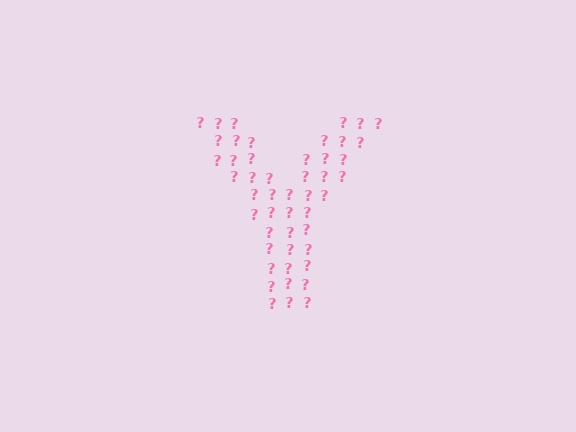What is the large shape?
The large shape is the letter Y.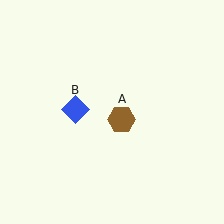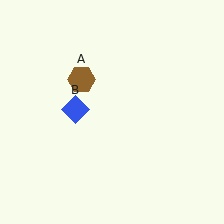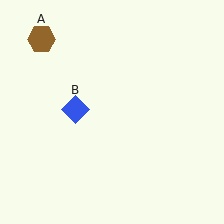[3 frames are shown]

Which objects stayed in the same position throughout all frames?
Blue diamond (object B) remained stationary.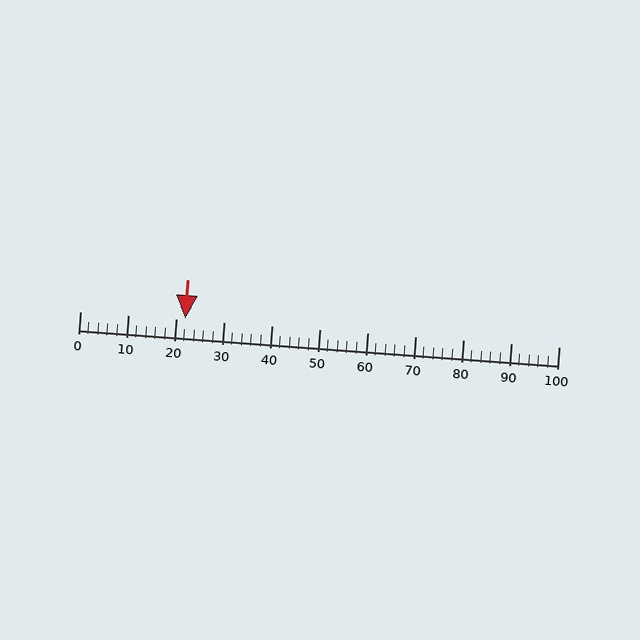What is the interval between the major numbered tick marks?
The major tick marks are spaced 10 units apart.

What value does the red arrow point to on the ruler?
The red arrow points to approximately 22.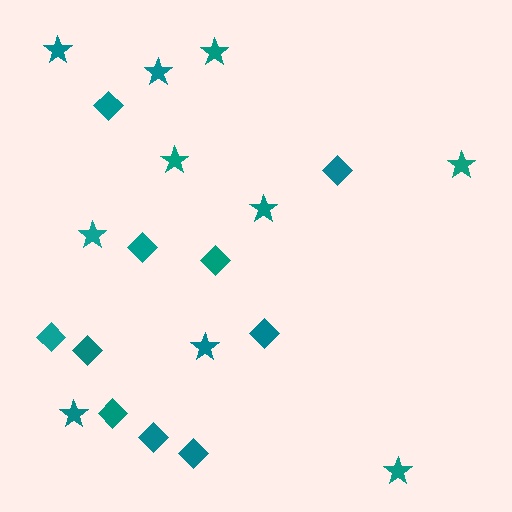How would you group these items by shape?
There are 2 groups: one group of diamonds (10) and one group of stars (10).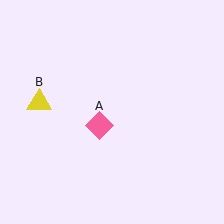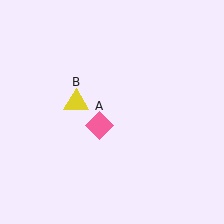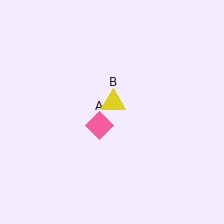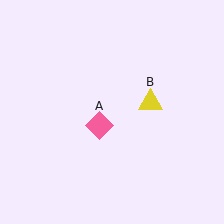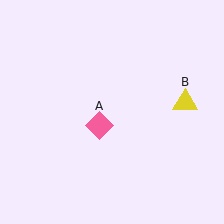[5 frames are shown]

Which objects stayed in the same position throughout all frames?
Pink diamond (object A) remained stationary.